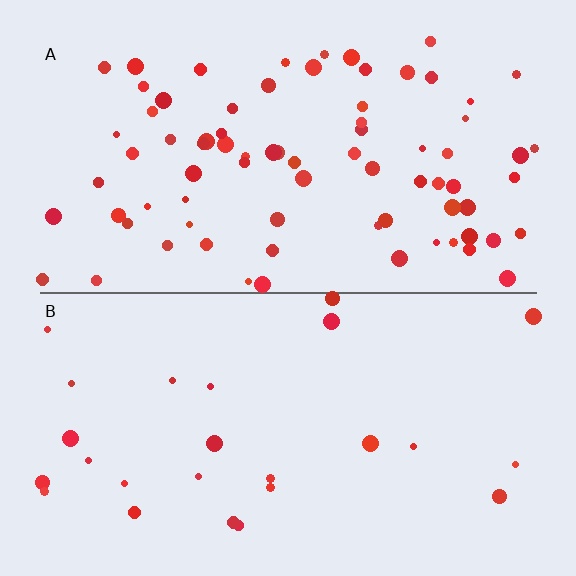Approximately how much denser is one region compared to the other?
Approximately 3.1× — region A over region B.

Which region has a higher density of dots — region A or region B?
A (the top).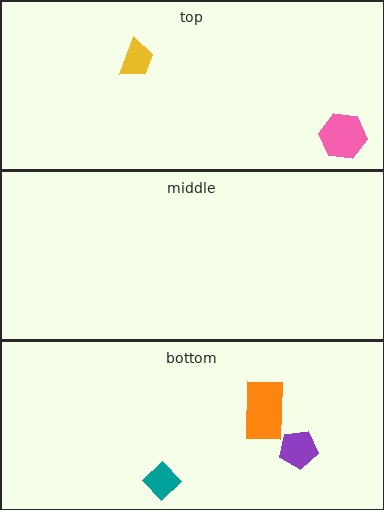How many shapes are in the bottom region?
3.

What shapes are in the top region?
The pink hexagon, the yellow trapezoid.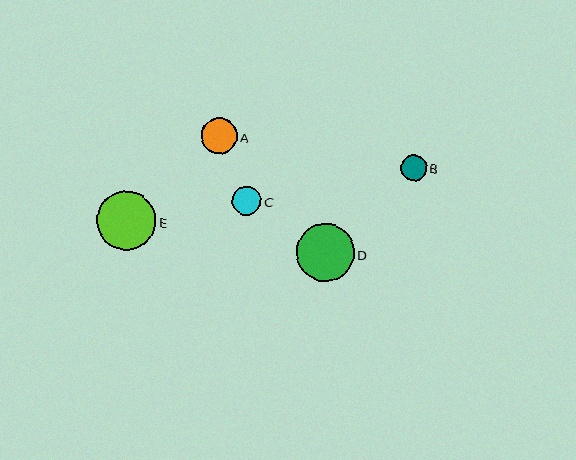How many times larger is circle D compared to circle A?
Circle D is approximately 1.6 times the size of circle A.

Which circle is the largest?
Circle E is the largest with a size of approximately 59 pixels.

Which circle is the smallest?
Circle B is the smallest with a size of approximately 26 pixels.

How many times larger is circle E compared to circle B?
Circle E is approximately 2.3 times the size of circle B.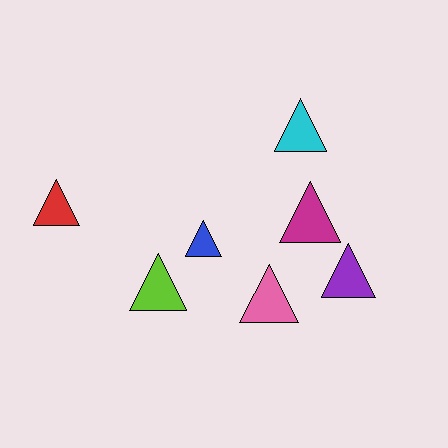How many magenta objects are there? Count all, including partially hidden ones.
There is 1 magenta object.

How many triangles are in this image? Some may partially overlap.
There are 7 triangles.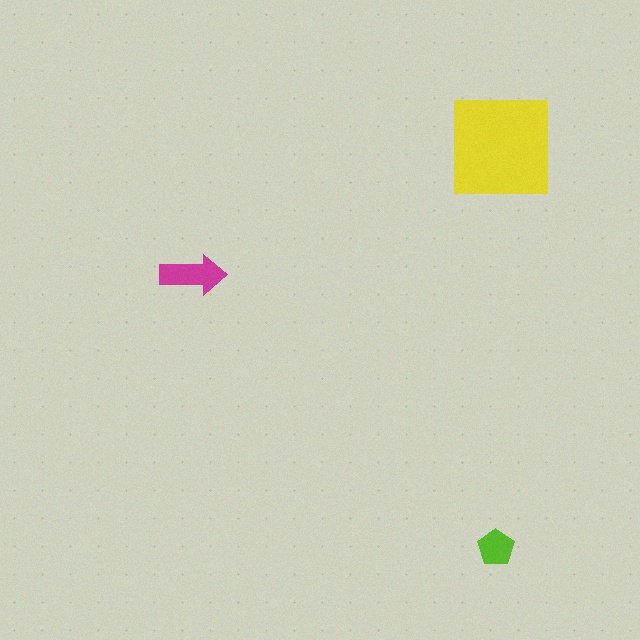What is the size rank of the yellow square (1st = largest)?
1st.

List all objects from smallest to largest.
The lime pentagon, the magenta arrow, the yellow square.